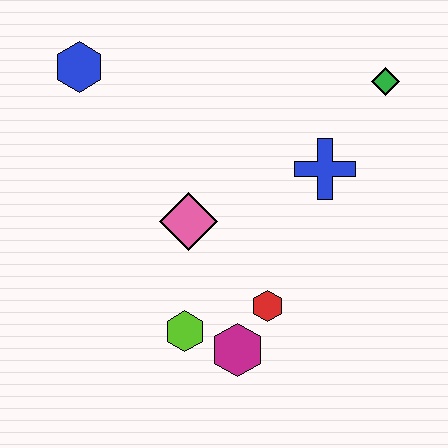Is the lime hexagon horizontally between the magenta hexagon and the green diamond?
No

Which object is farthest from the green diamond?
The lime hexagon is farthest from the green diamond.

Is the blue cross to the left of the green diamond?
Yes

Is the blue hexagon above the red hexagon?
Yes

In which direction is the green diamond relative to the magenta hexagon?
The green diamond is above the magenta hexagon.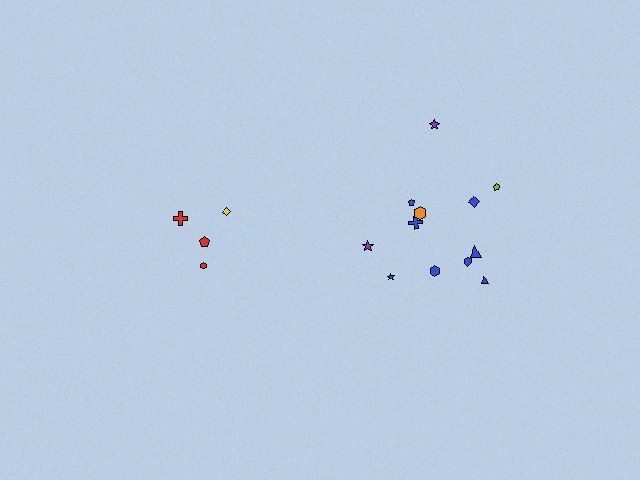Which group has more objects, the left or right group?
The right group.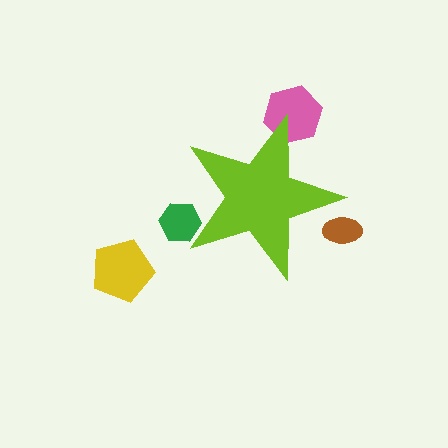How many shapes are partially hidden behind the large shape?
3 shapes are partially hidden.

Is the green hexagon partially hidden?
Yes, the green hexagon is partially hidden behind the lime star.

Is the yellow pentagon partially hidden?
No, the yellow pentagon is fully visible.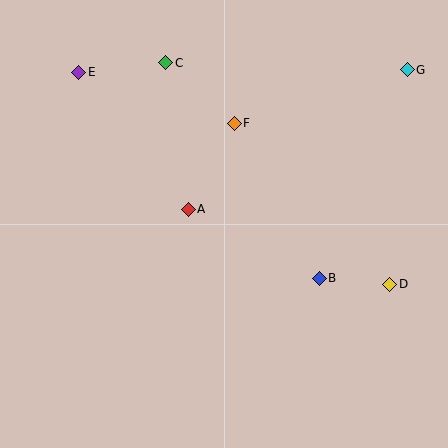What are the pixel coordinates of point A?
Point A is at (188, 209).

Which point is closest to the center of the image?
Point A at (188, 209) is closest to the center.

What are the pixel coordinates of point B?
Point B is at (319, 278).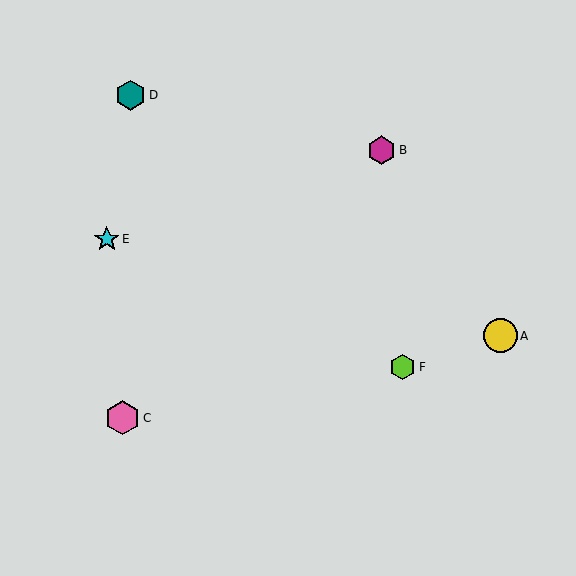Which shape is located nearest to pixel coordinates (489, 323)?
The yellow circle (labeled A) at (501, 336) is nearest to that location.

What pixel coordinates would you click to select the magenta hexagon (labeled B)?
Click at (382, 150) to select the magenta hexagon B.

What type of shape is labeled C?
Shape C is a pink hexagon.